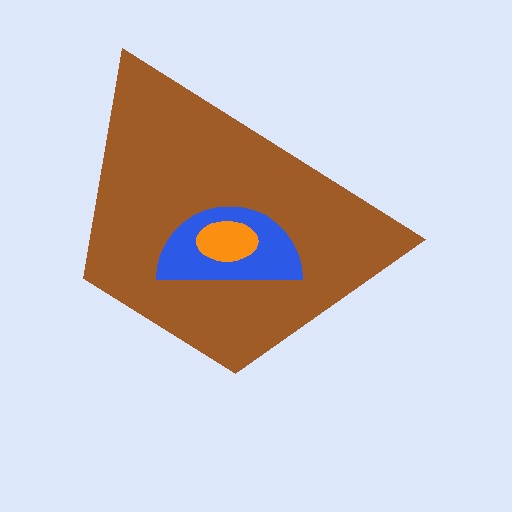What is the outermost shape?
The brown trapezoid.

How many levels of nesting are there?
3.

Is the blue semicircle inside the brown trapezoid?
Yes.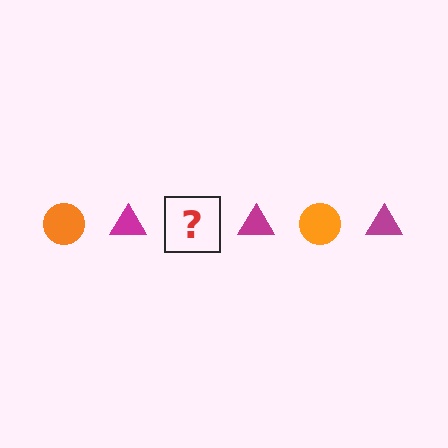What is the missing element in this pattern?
The missing element is an orange circle.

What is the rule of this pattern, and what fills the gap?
The rule is that the pattern alternates between orange circle and magenta triangle. The gap should be filled with an orange circle.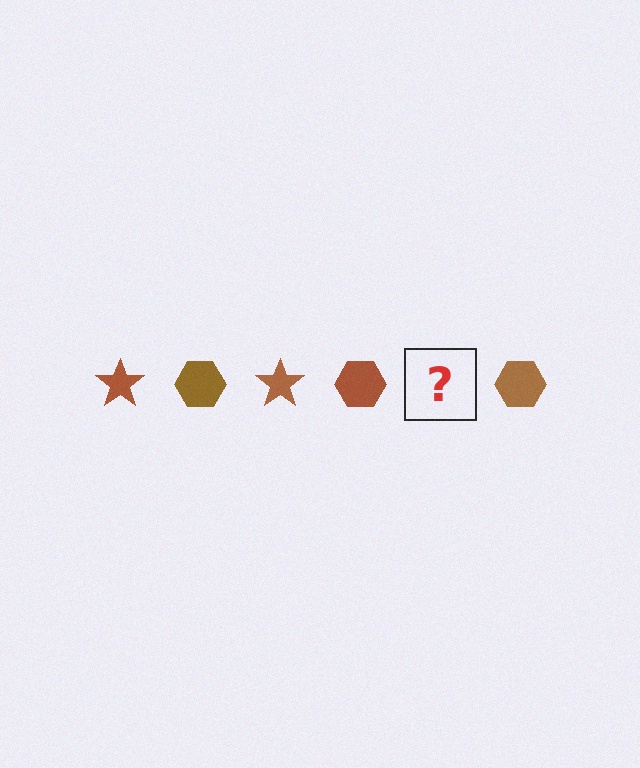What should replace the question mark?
The question mark should be replaced with a brown star.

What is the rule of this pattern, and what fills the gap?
The rule is that the pattern cycles through star, hexagon shapes in brown. The gap should be filled with a brown star.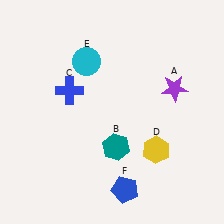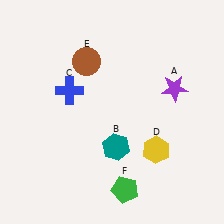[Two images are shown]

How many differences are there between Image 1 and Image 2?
There are 2 differences between the two images.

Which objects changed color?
E changed from cyan to brown. F changed from blue to green.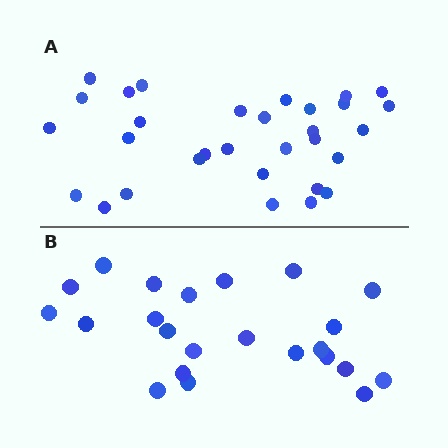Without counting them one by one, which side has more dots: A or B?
Region A (the top region) has more dots.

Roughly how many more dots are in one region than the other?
Region A has roughly 8 or so more dots than region B.